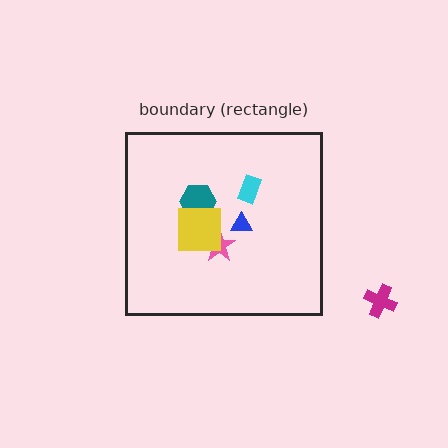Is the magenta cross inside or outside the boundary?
Outside.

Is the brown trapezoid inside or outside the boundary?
Inside.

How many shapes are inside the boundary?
6 inside, 1 outside.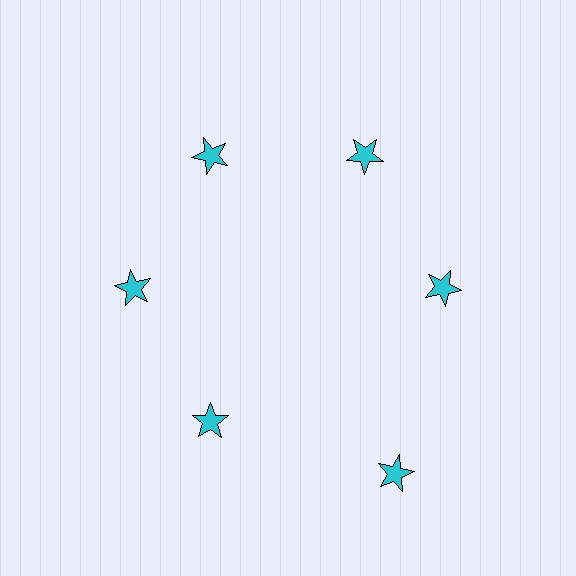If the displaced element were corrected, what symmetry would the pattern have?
It would have 6-fold rotational symmetry — the pattern would map onto itself every 60 degrees.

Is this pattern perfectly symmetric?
No. The 6 cyan stars are arranged in a ring, but one element near the 5 o'clock position is pushed outward from the center, breaking the 6-fold rotational symmetry.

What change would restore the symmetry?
The symmetry would be restored by moving it inward, back onto the ring so that all 6 stars sit at equal angles and equal distance from the center.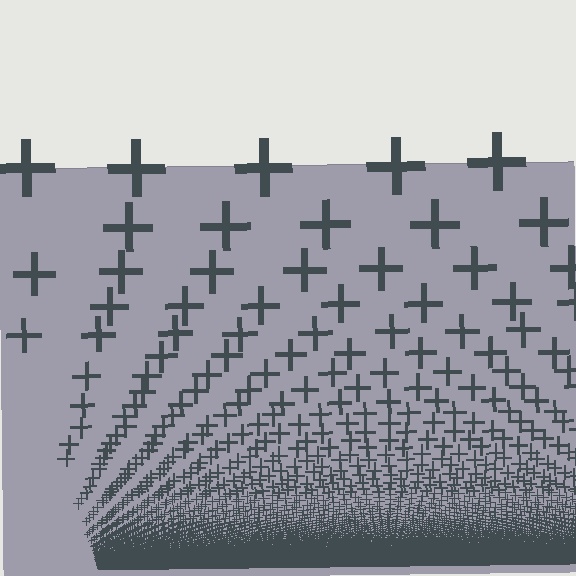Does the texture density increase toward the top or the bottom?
Density increases toward the bottom.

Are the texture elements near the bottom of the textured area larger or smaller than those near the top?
Smaller. The gradient is inverted — elements near the bottom are smaller and denser.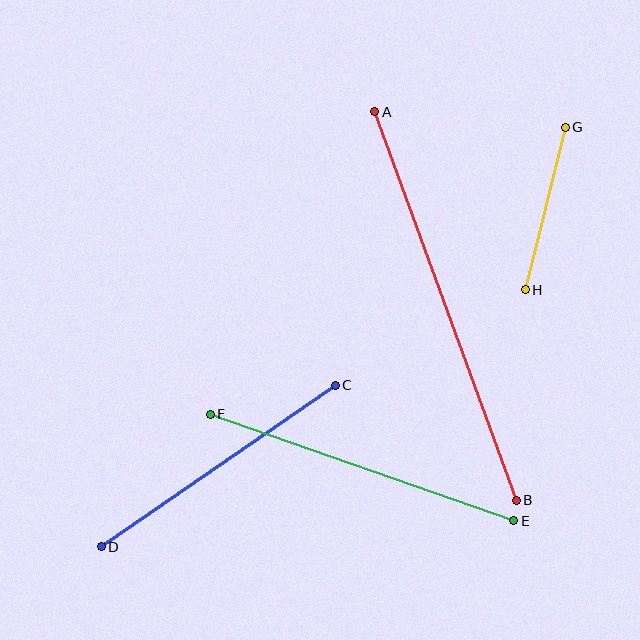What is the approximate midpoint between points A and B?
The midpoint is at approximately (446, 306) pixels.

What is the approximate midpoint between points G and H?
The midpoint is at approximately (545, 208) pixels.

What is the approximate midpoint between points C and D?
The midpoint is at approximately (218, 466) pixels.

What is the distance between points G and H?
The distance is approximately 167 pixels.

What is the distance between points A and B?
The distance is approximately 413 pixels.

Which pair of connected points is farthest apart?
Points A and B are farthest apart.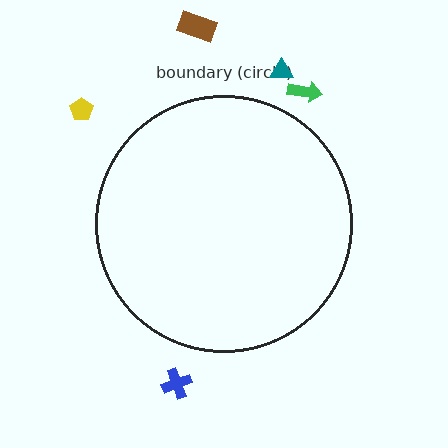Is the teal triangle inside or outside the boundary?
Outside.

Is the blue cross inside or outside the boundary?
Outside.